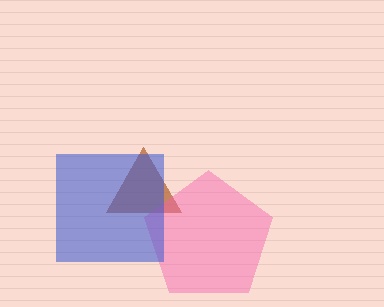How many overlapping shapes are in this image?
There are 3 overlapping shapes in the image.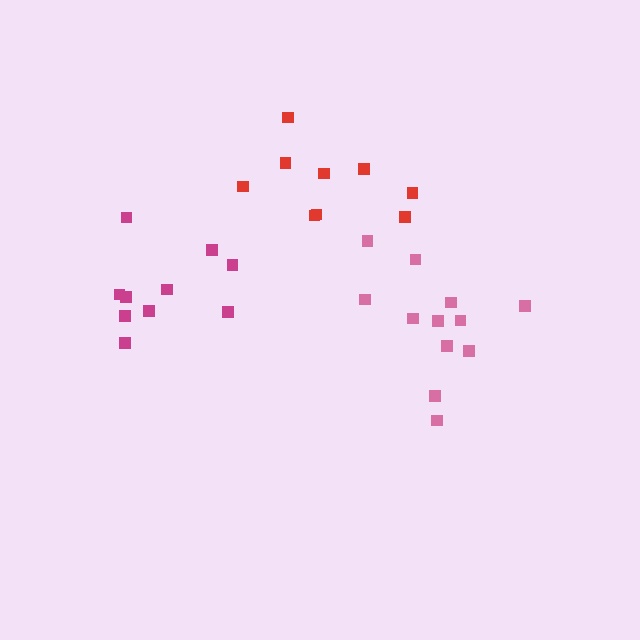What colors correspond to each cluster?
The clusters are colored: pink, magenta, red.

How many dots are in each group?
Group 1: 12 dots, Group 2: 10 dots, Group 3: 9 dots (31 total).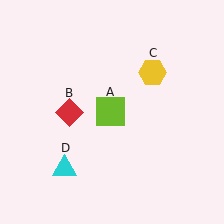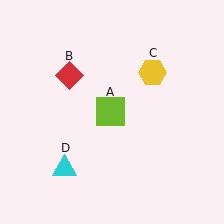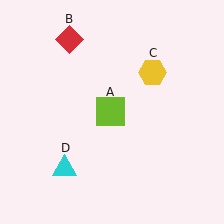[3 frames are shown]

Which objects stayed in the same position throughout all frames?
Lime square (object A) and yellow hexagon (object C) and cyan triangle (object D) remained stationary.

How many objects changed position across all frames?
1 object changed position: red diamond (object B).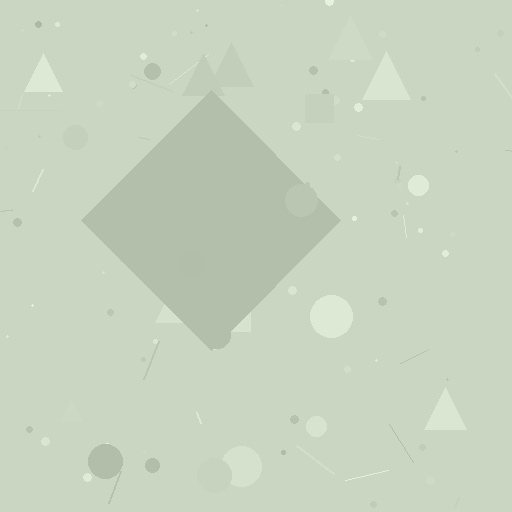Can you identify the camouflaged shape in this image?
The camouflaged shape is a diamond.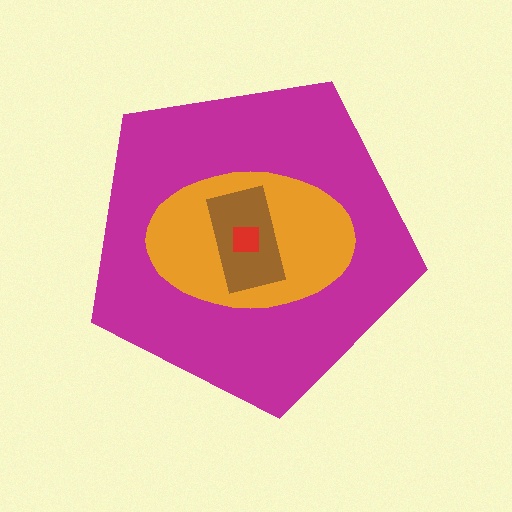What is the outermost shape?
The magenta pentagon.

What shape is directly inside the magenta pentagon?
The orange ellipse.